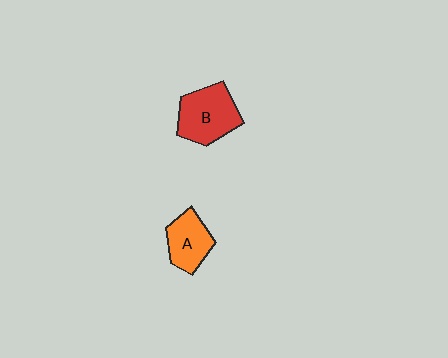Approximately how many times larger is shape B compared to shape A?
Approximately 1.4 times.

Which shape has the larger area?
Shape B (red).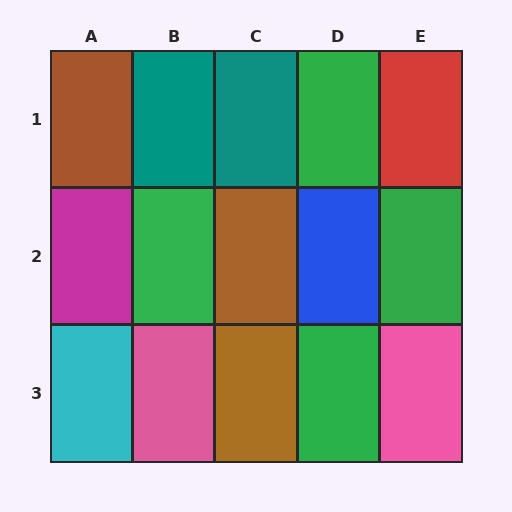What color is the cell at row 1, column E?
Red.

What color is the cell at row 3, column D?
Green.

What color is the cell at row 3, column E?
Pink.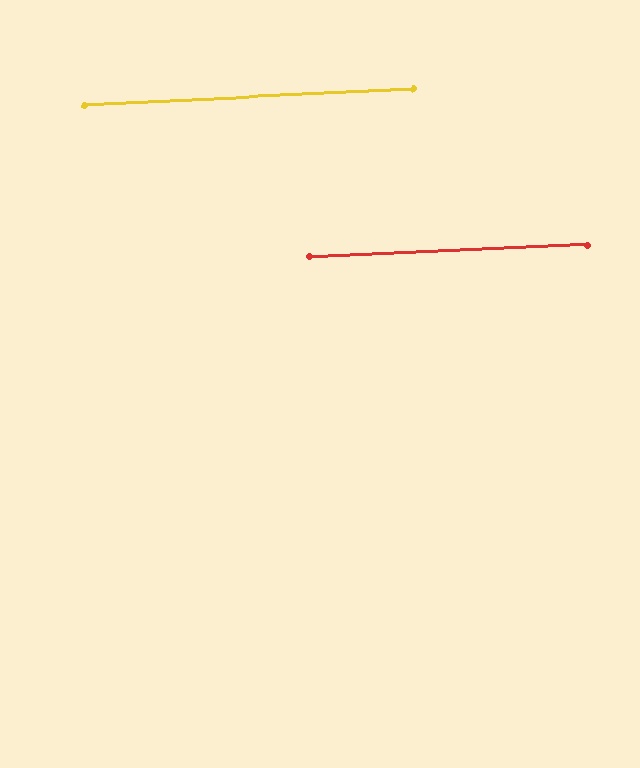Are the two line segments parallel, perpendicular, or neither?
Parallel — their directions differ by only 0.6°.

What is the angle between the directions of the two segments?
Approximately 1 degree.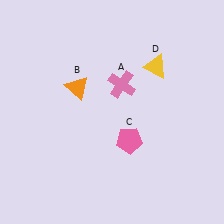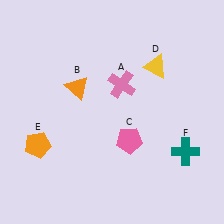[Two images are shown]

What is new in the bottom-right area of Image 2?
A teal cross (F) was added in the bottom-right area of Image 2.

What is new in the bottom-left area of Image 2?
An orange pentagon (E) was added in the bottom-left area of Image 2.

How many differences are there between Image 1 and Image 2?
There are 2 differences between the two images.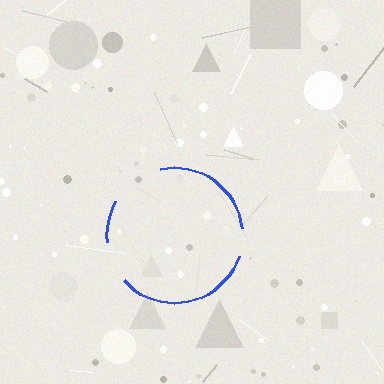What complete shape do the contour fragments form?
The contour fragments form a circle.